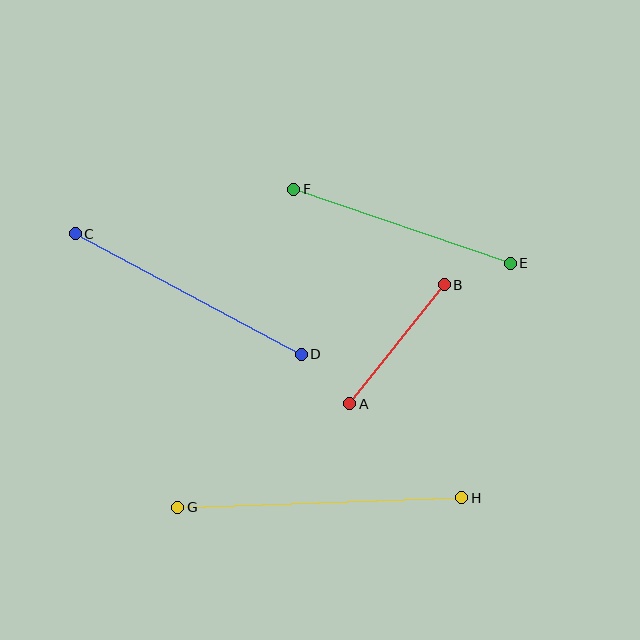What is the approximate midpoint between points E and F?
The midpoint is at approximately (402, 226) pixels.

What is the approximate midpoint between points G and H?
The midpoint is at approximately (320, 502) pixels.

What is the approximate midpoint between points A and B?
The midpoint is at approximately (397, 344) pixels.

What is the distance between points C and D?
The distance is approximately 256 pixels.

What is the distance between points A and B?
The distance is approximately 152 pixels.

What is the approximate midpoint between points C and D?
The midpoint is at approximately (188, 294) pixels.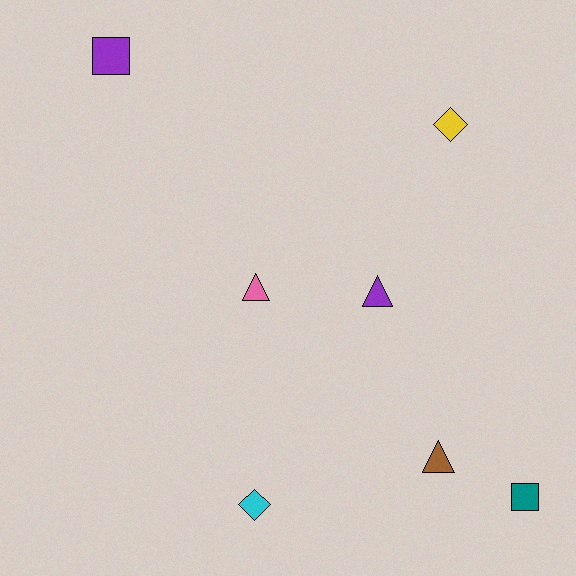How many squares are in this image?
There are 2 squares.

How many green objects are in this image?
There are no green objects.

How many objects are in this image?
There are 7 objects.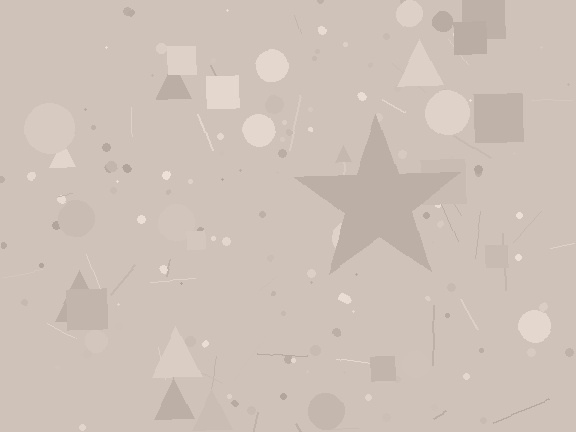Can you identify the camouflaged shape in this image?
The camouflaged shape is a star.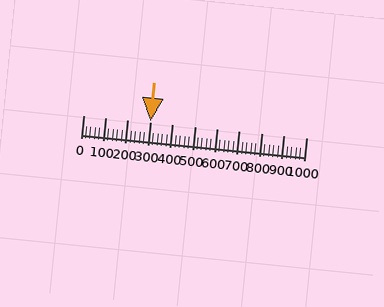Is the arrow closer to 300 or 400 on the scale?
The arrow is closer to 300.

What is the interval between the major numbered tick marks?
The major tick marks are spaced 100 units apart.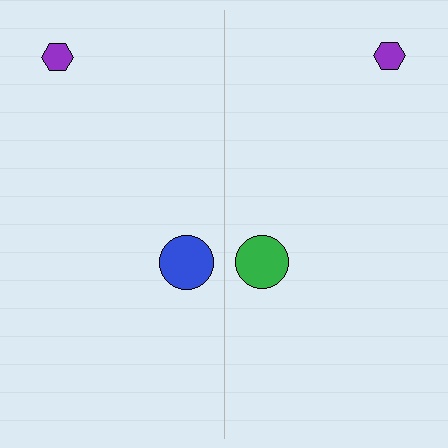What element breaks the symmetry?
The green circle on the right side breaks the symmetry — its mirror counterpart is blue.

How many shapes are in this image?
There are 4 shapes in this image.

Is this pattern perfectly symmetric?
No, the pattern is not perfectly symmetric. The green circle on the right side breaks the symmetry — its mirror counterpart is blue.